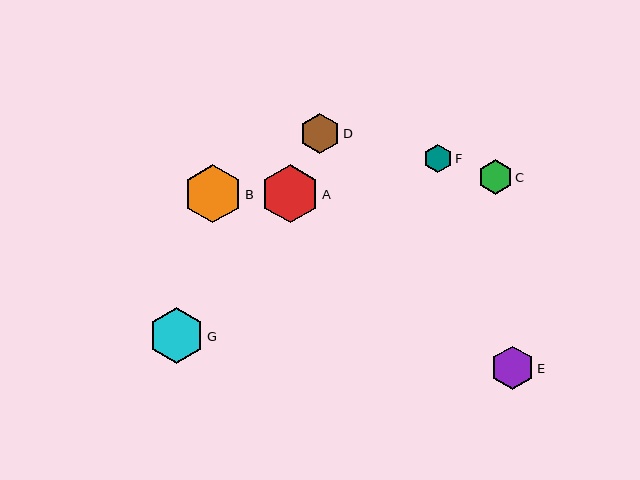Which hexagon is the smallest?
Hexagon F is the smallest with a size of approximately 28 pixels.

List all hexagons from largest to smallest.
From largest to smallest: A, B, G, E, D, C, F.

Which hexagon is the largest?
Hexagon A is the largest with a size of approximately 58 pixels.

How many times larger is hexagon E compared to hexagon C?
Hexagon E is approximately 1.3 times the size of hexagon C.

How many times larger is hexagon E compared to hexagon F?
Hexagon E is approximately 1.5 times the size of hexagon F.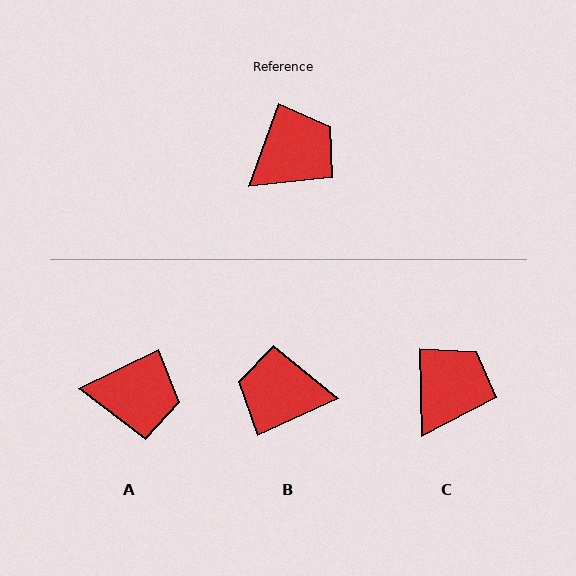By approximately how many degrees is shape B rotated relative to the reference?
Approximately 134 degrees counter-clockwise.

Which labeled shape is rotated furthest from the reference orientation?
B, about 134 degrees away.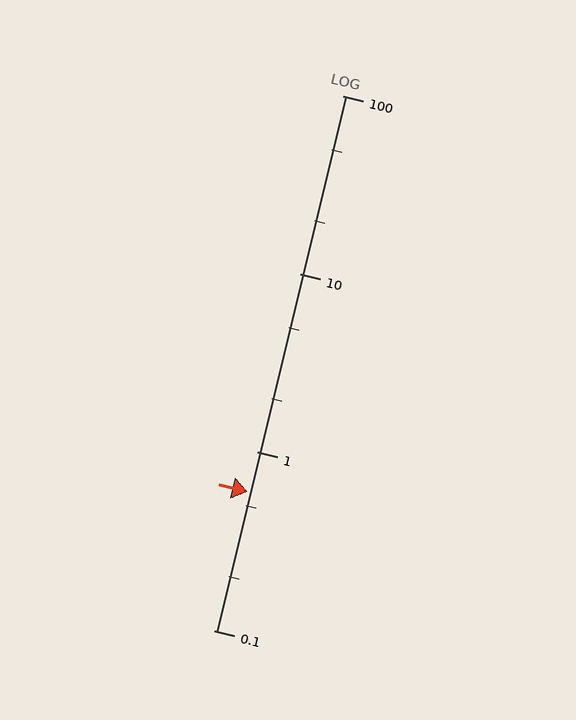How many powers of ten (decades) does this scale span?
The scale spans 3 decades, from 0.1 to 100.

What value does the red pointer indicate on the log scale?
The pointer indicates approximately 0.6.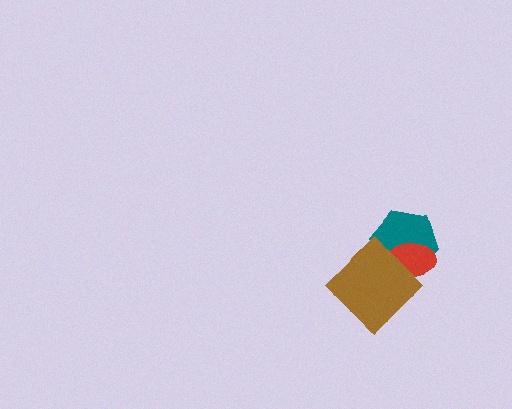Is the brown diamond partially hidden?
No, no other shape covers it.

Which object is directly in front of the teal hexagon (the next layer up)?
The red ellipse is directly in front of the teal hexagon.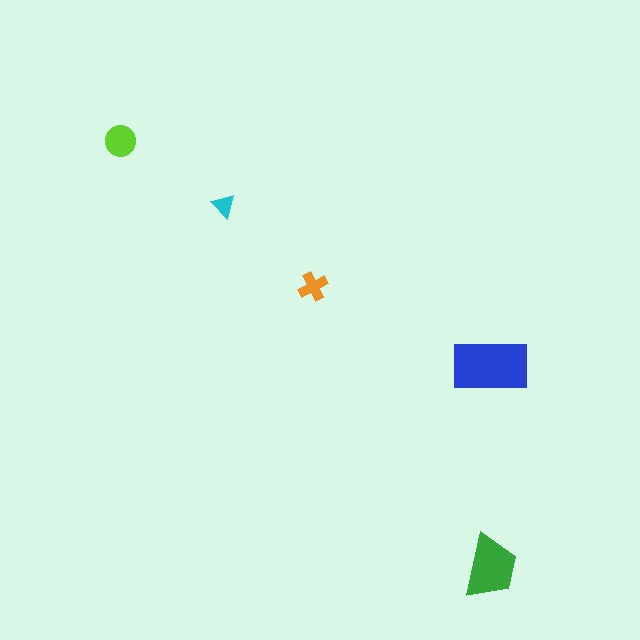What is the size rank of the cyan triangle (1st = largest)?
5th.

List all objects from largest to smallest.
The blue rectangle, the green trapezoid, the lime circle, the orange cross, the cyan triangle.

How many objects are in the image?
There are 5 objects in the image.